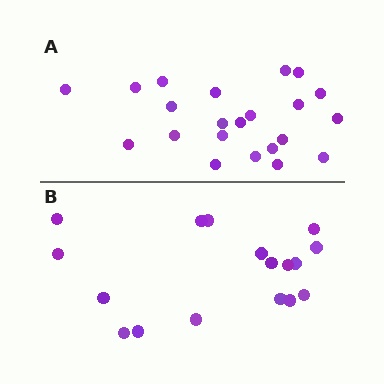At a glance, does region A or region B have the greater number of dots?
Region A (the top region) has more dots.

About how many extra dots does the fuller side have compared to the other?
Region A has about 5 more dots than region B.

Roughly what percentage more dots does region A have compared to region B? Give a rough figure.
About 30% more.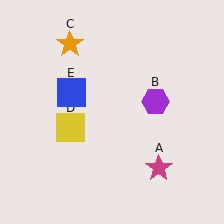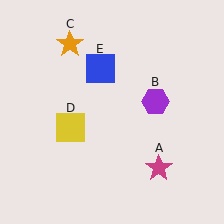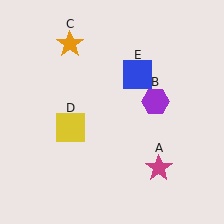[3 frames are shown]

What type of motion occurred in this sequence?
The blue square (object E) rotated clockwise around the center of the scene.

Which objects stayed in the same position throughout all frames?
Magenta star (object A) and purple hexagon (object B) and orange star (object C) and yellow square (object D) remained stationary.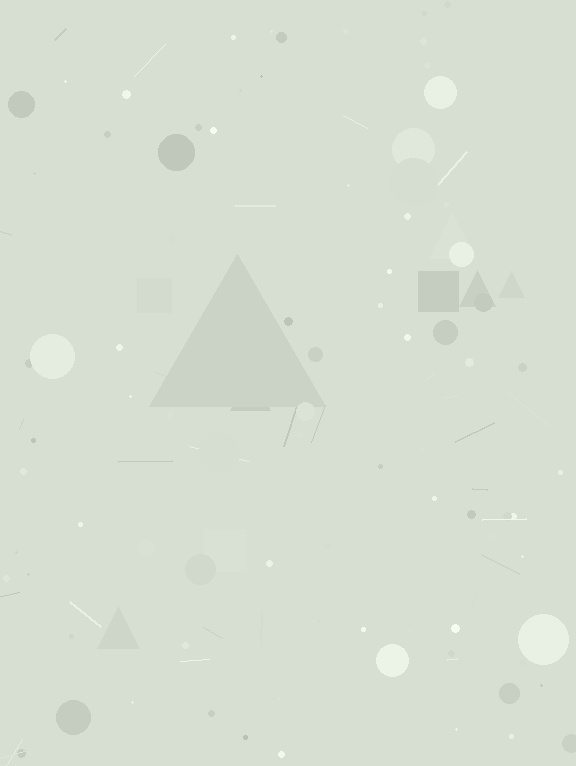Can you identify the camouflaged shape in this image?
The camouflaged shape is a triangle.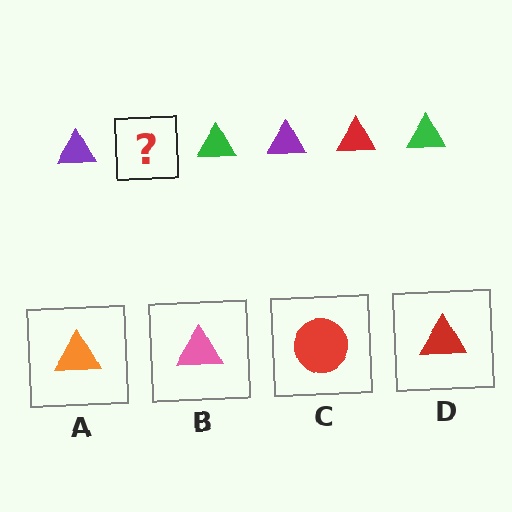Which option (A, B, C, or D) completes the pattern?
D.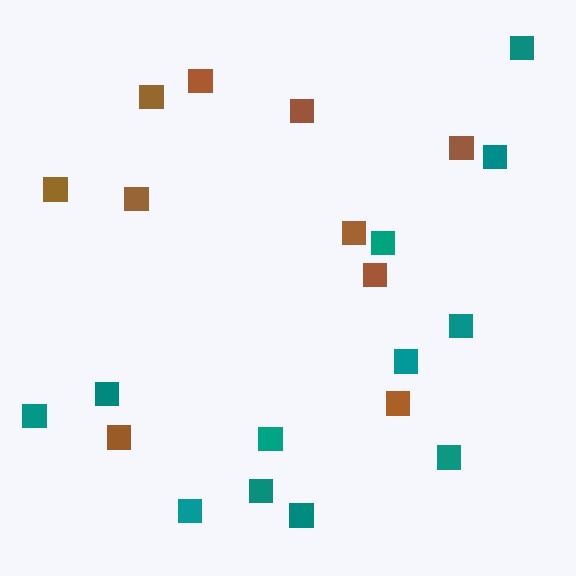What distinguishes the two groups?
There are 2 groups: one group of brown squares (10) and one group of teal squares (12).